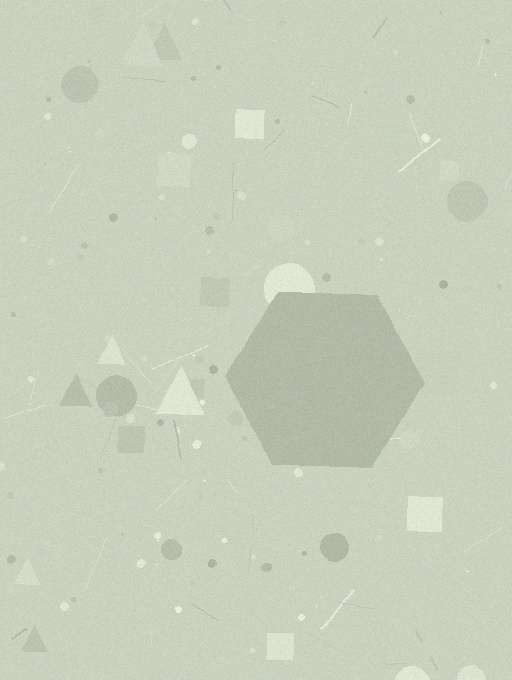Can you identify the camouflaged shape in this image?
The camouflaged shape is a hexagon.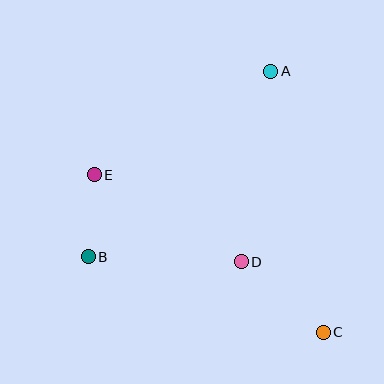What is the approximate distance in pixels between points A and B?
The distance between A and B is approximately 260 pixels.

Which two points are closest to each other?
Points B and E are closest to each other.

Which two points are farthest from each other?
Points C and E are farthest from each other.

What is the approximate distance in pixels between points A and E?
The distance between A and E is approximately 205 pixels.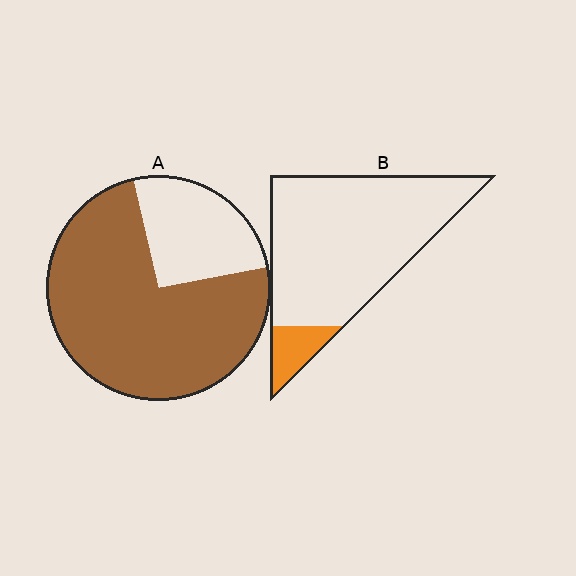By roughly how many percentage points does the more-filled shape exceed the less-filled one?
By roughly 65 percentage points (A over B).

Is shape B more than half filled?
No.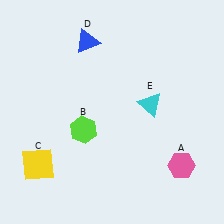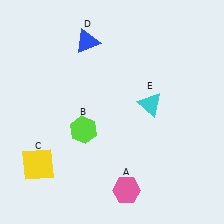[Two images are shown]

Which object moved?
The pink hexagon (A) moved left.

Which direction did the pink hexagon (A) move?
The pink hexagon (A) moved left.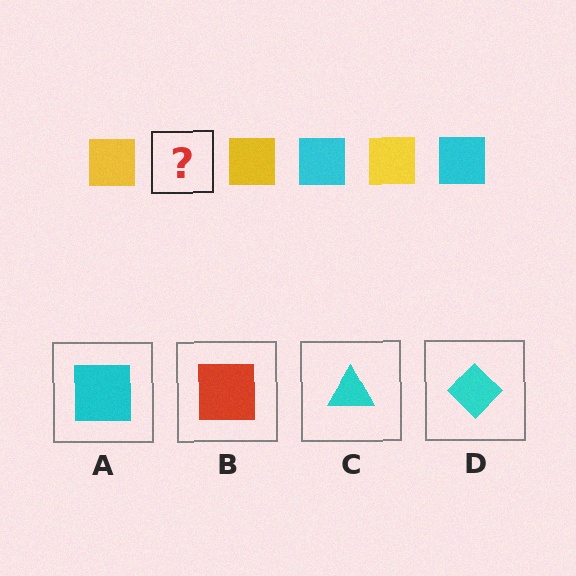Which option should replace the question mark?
Option A.